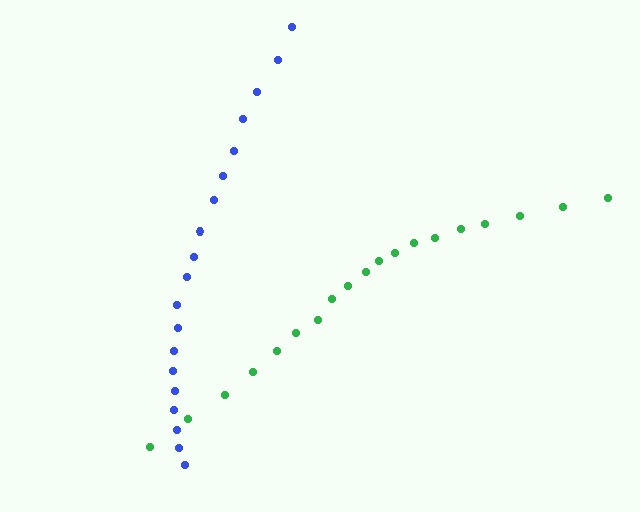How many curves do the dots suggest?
There are 2 distinct paths.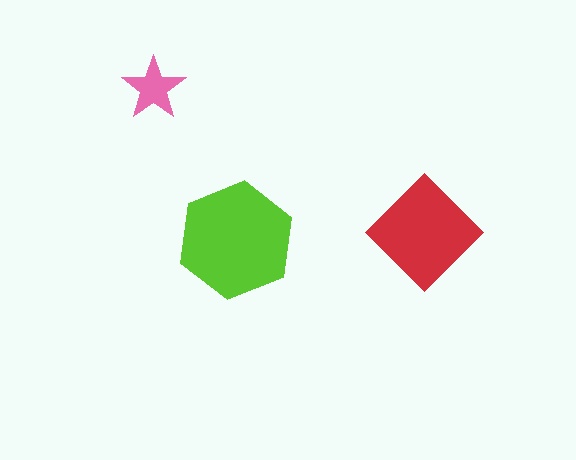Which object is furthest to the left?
The pink star is leftmost.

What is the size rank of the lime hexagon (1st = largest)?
1st.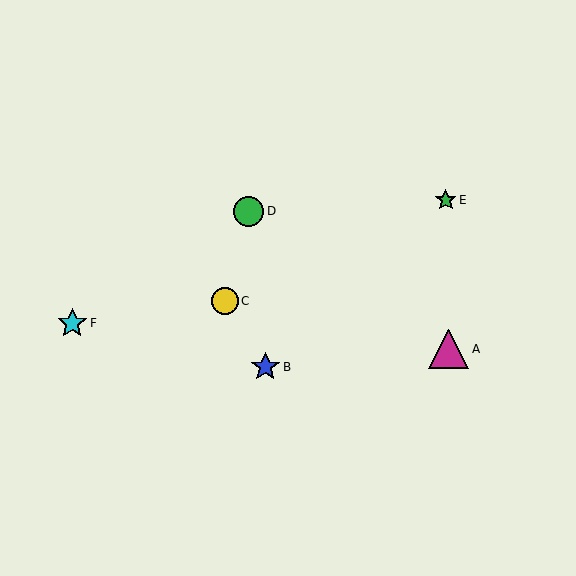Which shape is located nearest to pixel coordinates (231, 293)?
The yellow circle (labeled C) at (225, 301) is nearest to that location.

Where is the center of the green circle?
The center of the green circle is at (249, 211).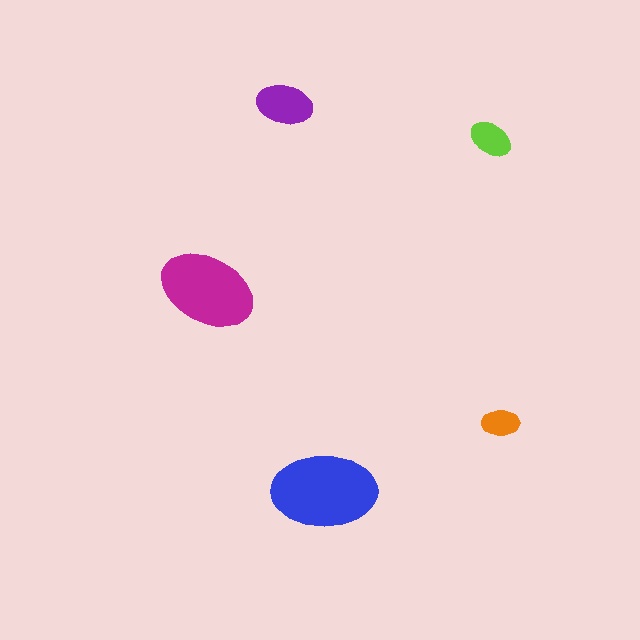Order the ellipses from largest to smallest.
the blue one, the magenta one, the purple one, the lime one, the orange one.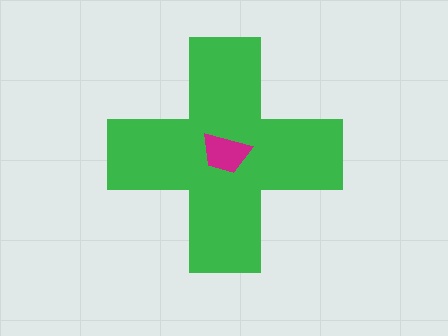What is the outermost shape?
The green cross.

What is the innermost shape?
The magenta trapezoid.